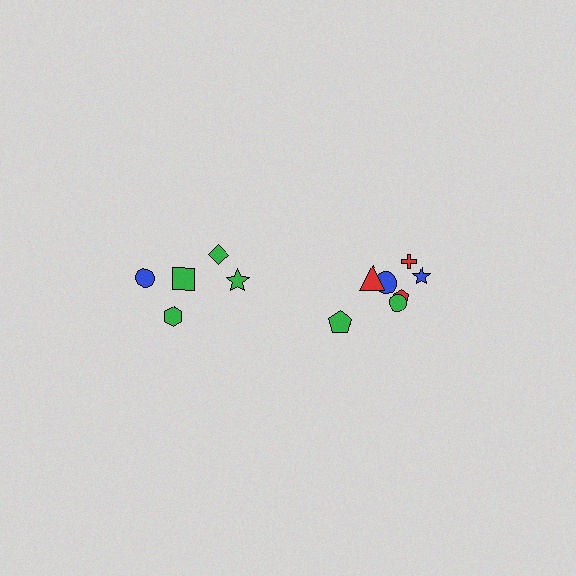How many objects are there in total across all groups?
There are 12 objects.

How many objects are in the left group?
There are 5 objects.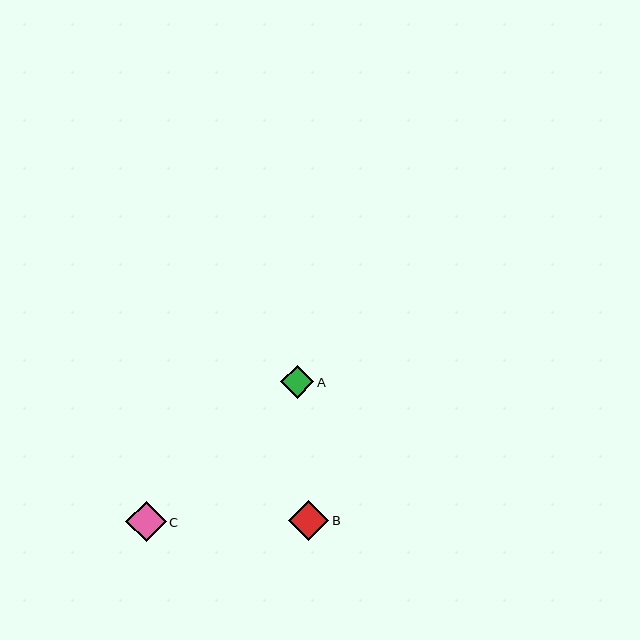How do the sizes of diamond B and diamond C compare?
Diamond B and diamond C are approximately the same size.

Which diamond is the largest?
Diamond B is the largest with a size of approximately 40 pixels.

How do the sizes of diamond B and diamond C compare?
Diamond B and diamond C are approximately the same size.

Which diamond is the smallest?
Diamond A is the smallest with a size of approximately 33 pixels.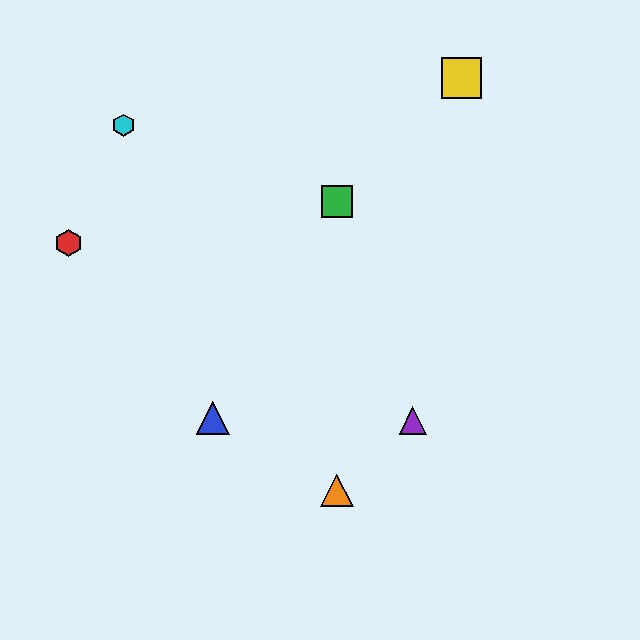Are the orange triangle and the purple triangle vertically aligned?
No, the orange triangle is at x≈337 and the purple triangle is at x≈413.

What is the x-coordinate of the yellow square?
The yellow square is at x≈461.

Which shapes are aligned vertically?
The green square, the orange triangle are aligned vertically.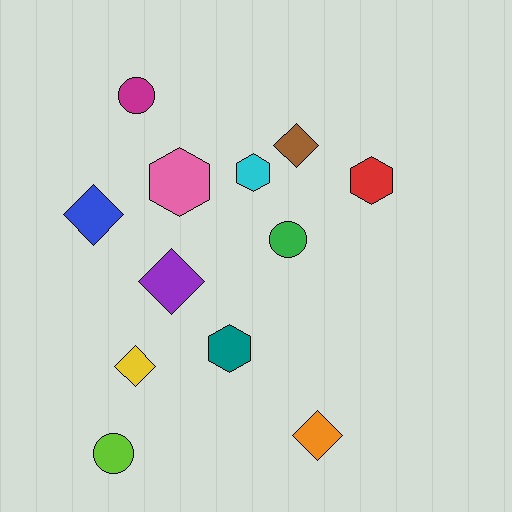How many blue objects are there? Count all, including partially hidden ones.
There is 1 blue object.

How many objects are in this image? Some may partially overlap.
There are 12 objects.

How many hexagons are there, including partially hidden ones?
There are 4 hexagons.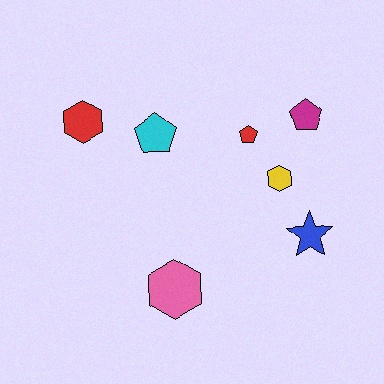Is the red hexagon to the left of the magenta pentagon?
Yes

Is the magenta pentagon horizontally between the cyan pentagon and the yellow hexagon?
No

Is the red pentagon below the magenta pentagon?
Yes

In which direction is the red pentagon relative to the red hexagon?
The red pentagon is to the right of the red hexagon.